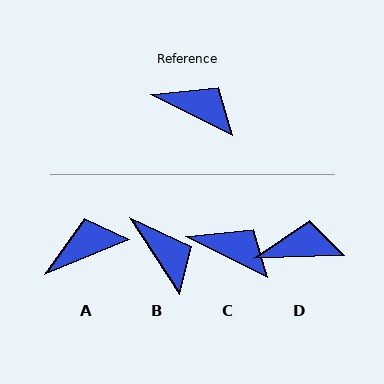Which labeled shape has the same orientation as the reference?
C.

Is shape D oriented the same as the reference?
No, it is off by about 29 degrees.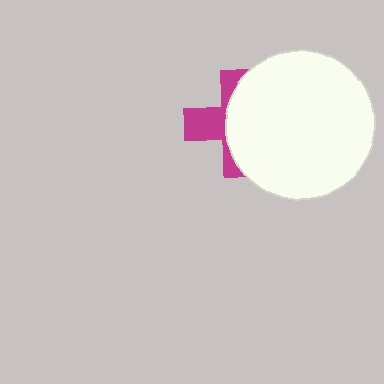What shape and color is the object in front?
The object in front is a white circle.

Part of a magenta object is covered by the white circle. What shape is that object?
It is a cross.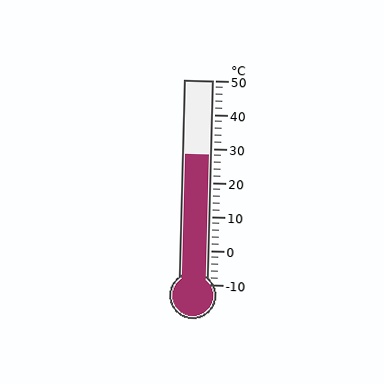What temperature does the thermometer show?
The thermometer shows approximately 28°C.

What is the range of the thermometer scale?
The thermometer scale ranges from -10°C to 50°C.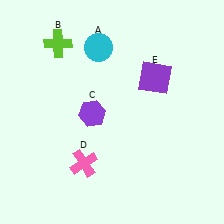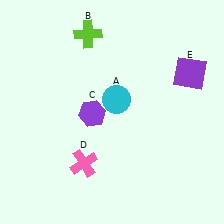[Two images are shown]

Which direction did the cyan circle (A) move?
The cyan circle (A) moved down.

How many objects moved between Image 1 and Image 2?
3 objects moved between the two images.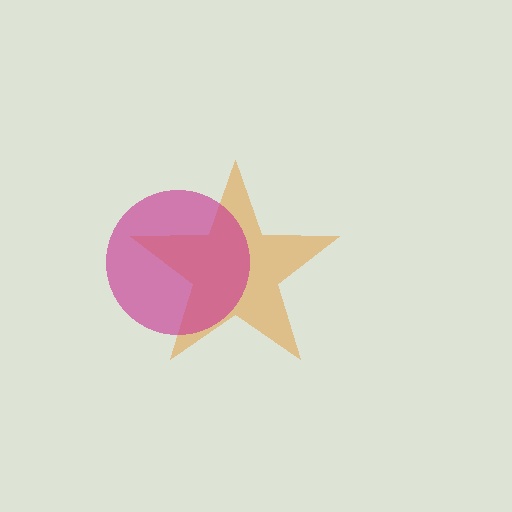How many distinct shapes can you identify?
There are 2 distinct shapes: an orange star, a magenta circle.